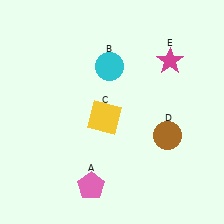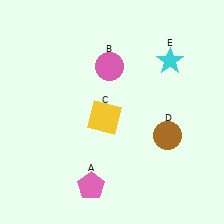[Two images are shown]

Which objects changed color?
B changed from cyan to pink. E changed from magenta to cyan.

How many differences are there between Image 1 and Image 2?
There are 2 differences between the two images.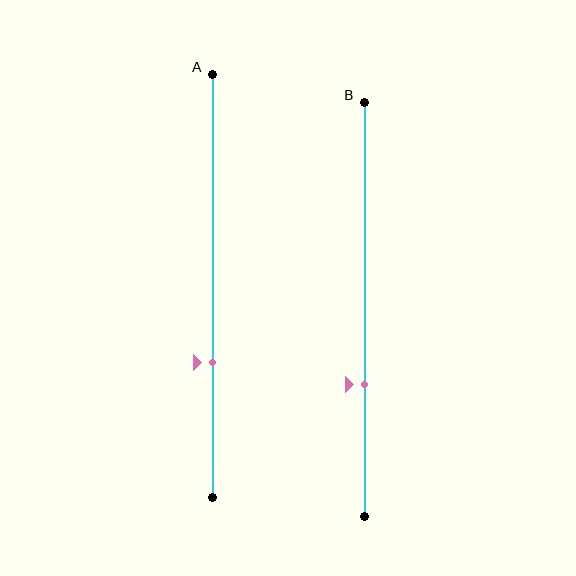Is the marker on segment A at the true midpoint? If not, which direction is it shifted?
No, the marker on segment A is shifted downward by about 18% of the segment length.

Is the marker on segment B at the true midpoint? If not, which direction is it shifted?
No, the marker on segment B is shifted downward by about 18% of the segment length.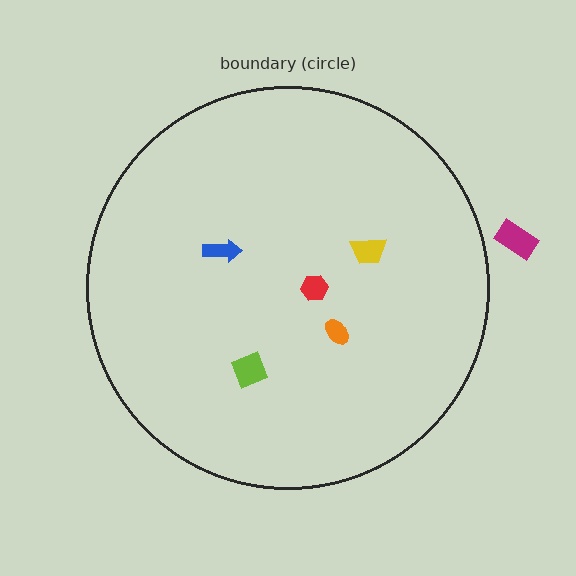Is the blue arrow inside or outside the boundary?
Inside.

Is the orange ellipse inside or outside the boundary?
Inside.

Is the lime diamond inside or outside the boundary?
Inside.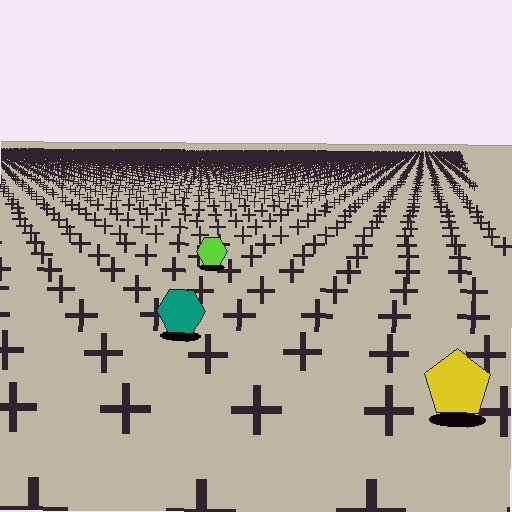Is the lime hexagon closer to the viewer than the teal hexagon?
No. The teal hexagon is closer — you can tell from the texture gradient: the ground texture is coarser near it.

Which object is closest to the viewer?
The yellow pentagon is closest. The texture marks near it are larger and more spread out.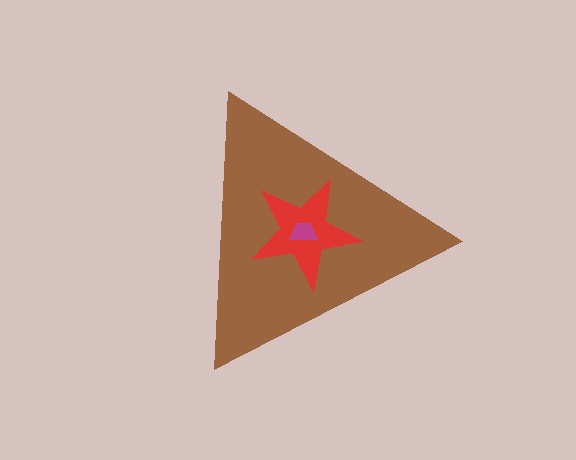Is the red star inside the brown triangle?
Yes.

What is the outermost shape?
The brown triangle.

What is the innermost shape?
The magenta trapezoid.